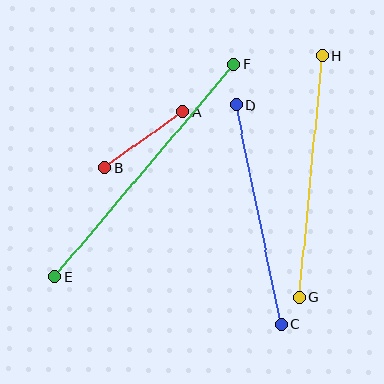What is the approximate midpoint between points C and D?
The midpoint is at approximately (259, 214) pixels.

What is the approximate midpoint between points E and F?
The midpoint is at approximately (144, 171) pixels.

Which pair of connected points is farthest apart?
Points E and F are farthest apart.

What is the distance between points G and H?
The distance is approximately 242 pixels.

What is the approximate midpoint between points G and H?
The midpoint is at approximately (311, 177) pixels.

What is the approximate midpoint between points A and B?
The midpoint is at approximately (144, 140) pixels.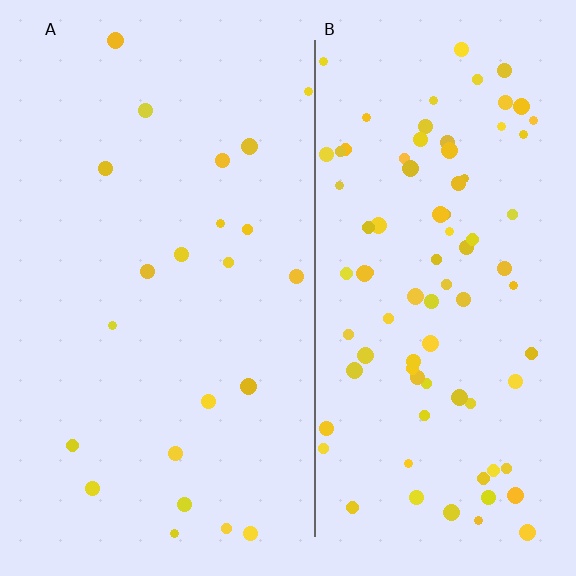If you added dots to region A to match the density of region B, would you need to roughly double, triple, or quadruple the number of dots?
Approximately quadruple.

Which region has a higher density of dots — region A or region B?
B (the right).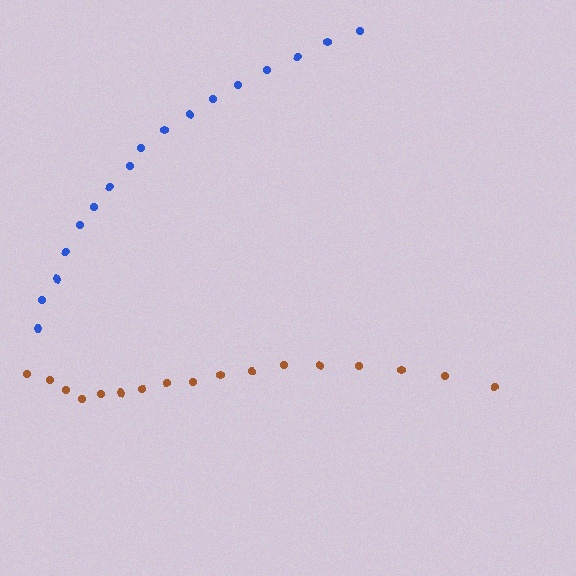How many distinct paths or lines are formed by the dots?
There are 2 distinct paths.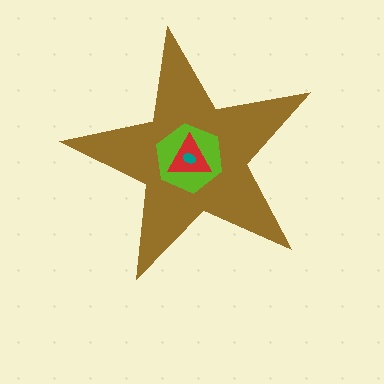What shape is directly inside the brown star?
The lime hexagon.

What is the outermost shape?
The brown star.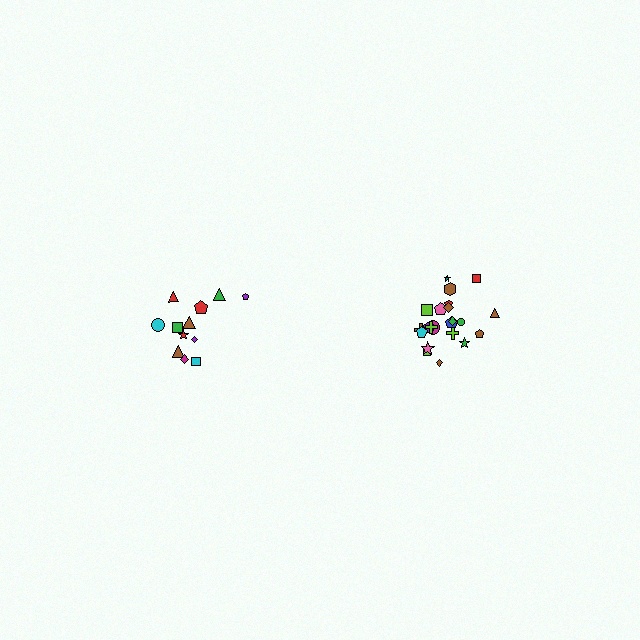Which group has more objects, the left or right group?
The right group.